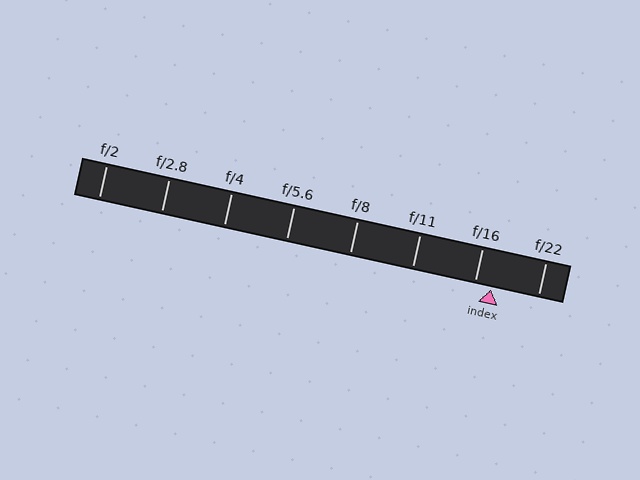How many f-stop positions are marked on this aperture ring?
There are 8 f-stop positions marked.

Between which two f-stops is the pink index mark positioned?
The index mark is between f/16 and f/22.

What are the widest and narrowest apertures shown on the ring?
The widest aperture shown is f/2 and the narrowest is f/22.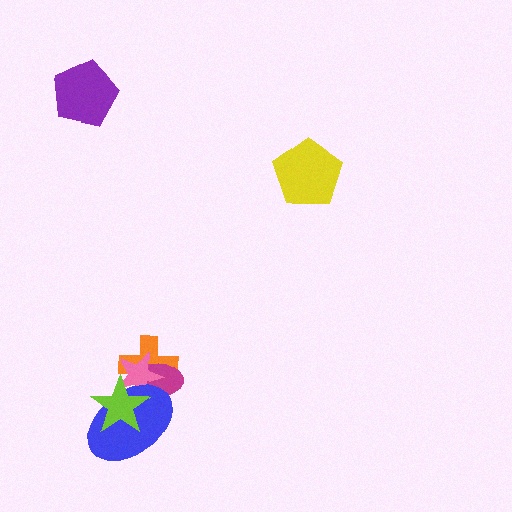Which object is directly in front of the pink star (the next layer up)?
The blue ellipse is directly in front of the pink star.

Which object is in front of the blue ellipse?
The lime star is in front of the blue ellipse.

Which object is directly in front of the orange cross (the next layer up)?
The magenta ellipse is directly in front of the orange cross.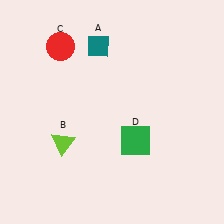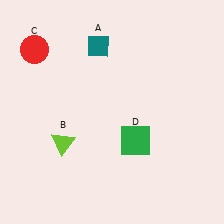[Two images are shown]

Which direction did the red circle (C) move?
The red circle (C) moved left.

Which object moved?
The red circle (C) moved left.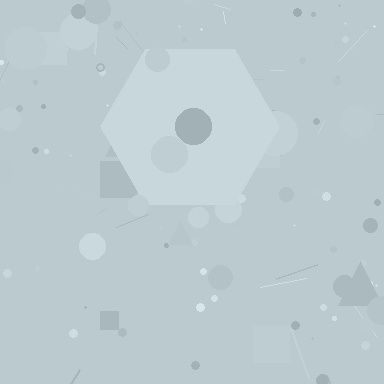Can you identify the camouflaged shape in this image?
The camouflaged shape is a hexagon.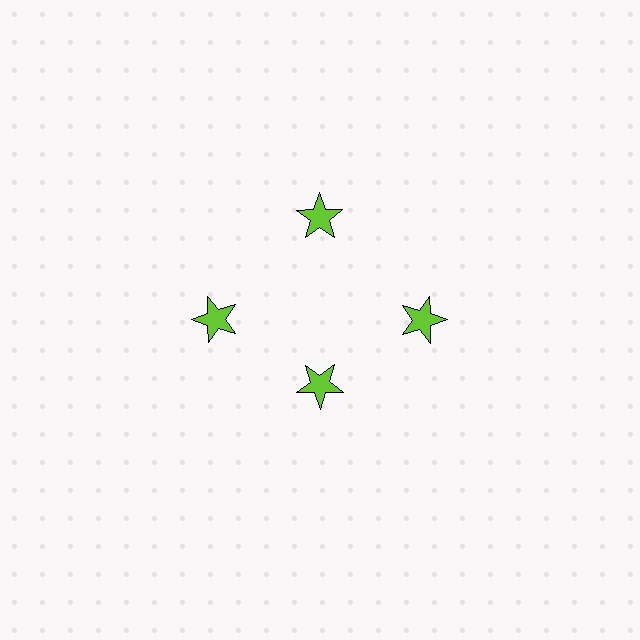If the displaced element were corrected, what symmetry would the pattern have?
It would have 4-fold rotational symmetry — the pattern would map onto itself every 90 degrees.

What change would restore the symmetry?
The symmetry would be restored by moving it outward, back onto the ring so that all 4 stars sit at equal angles and equal distance from the center.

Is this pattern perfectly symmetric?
No. The 4 lime stars are arranged in a ring, but one element near the 6 o'clock position is pulled inward toward the center, breaking the 4-fold rotational symmetry.